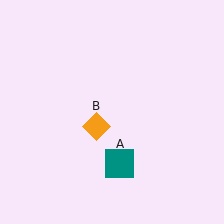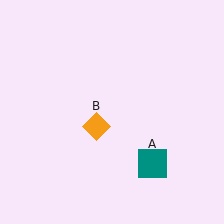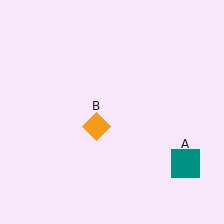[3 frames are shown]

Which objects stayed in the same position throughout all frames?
Orange diamond (object B) remained stationary.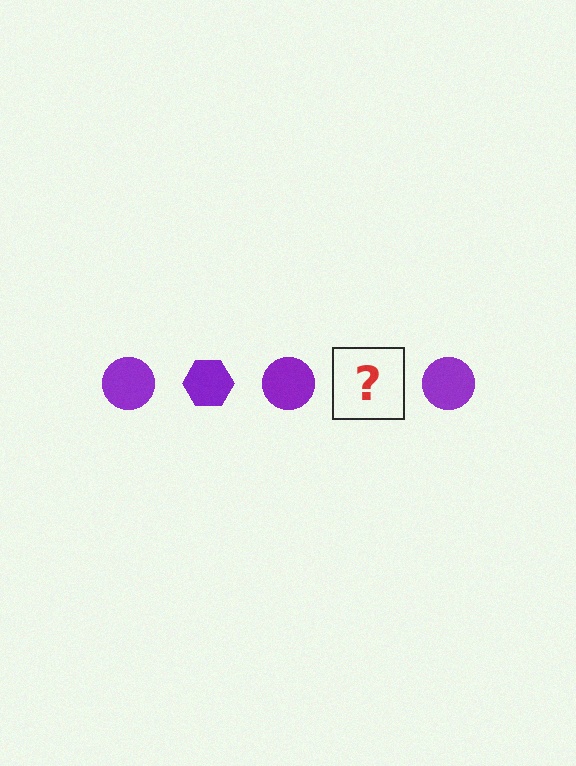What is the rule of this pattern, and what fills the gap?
The rule is that the pattern cycles through circle, hexagon shapes in purple. The gap should be filled with a purple hexagon.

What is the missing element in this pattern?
The missing element is a purple hexagon.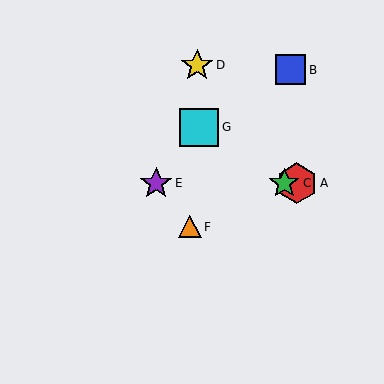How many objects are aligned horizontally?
3 objects (A, C, E) are aligned horizontally.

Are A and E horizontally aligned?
Yes, both are at y≈183.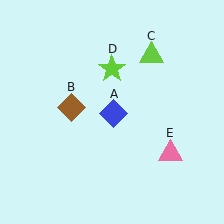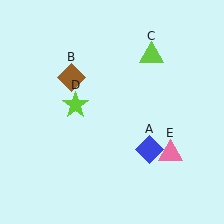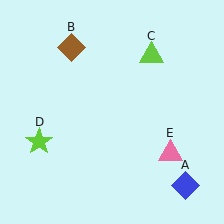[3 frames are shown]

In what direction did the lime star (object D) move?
The lime star (object D) moved down and to the left.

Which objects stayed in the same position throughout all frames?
Lime triangle (object C) and pink triangle (object E) remained stationary.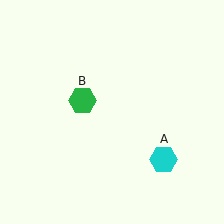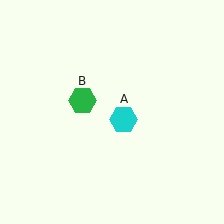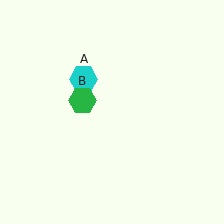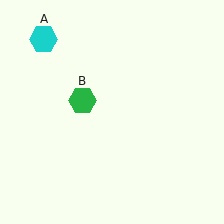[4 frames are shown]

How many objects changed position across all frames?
1 object changed position: cyan hexagon (object A).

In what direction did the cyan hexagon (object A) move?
The cyan hexagon (object A) moved up and to the left.